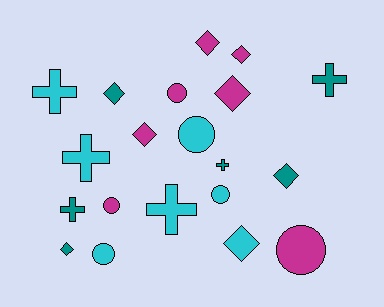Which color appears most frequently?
Cyan, with 7 objects.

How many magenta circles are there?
There are 3 magenta circles.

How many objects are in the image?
There are 20 objects.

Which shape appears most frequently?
Diamond, with 8 objects.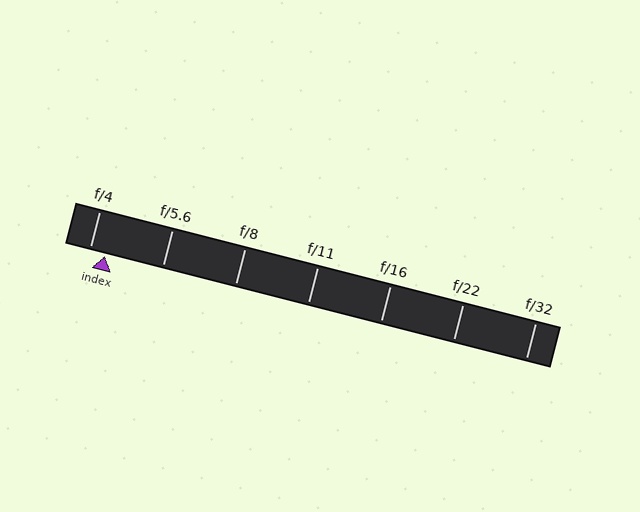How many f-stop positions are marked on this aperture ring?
There are 7 f-stop positions marked.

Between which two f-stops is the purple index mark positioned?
The index mark is between f/4 and f/5.6.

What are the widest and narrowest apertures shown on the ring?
The widest aperture shown is f/4 and the narrowest is f/32.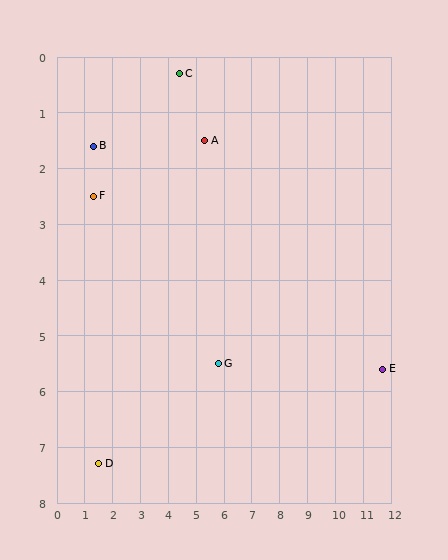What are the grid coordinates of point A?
Point A is at approximately (5.3, 1.5).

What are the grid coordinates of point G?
Point G is at approximately (5.8, 5.5).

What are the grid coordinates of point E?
Point E is at approximately (11.7, 5.6).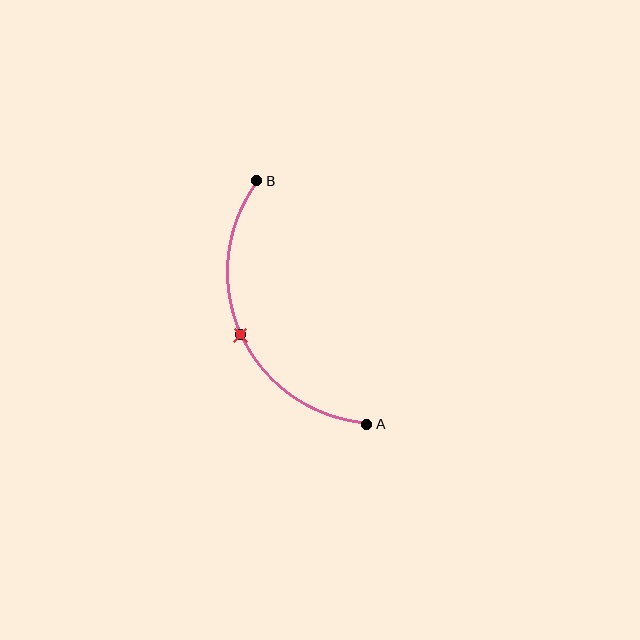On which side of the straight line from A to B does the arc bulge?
The arc bulges to the left of the straight line connecting A and B.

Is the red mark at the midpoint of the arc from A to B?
Yes. The red mark lies on the arc at equal arc-length from both A and B — it is the arc midpoint.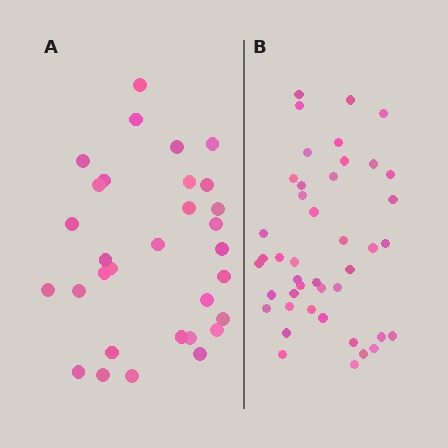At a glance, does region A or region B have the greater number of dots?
Region B (the right region) has more dots.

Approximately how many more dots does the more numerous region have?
Region B has roughly 12 or so more dots than region A.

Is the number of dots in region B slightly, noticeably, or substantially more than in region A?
Region B has noticeably more, but not dramatically so. The ratio is roughly 1.4 to 1.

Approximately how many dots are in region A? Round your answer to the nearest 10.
About 30 dots. (The exact count is 31, which rounds to 30.)